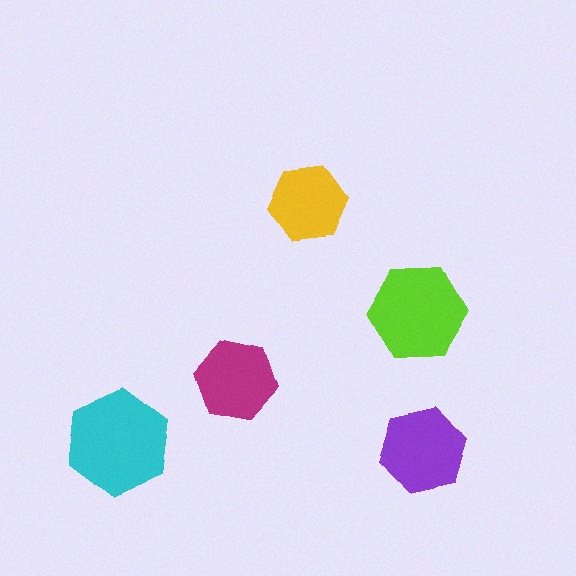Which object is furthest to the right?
The purple hexagon is rightmost.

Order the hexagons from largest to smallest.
the cyan one, the lime one, the purple one, the magenta one, the yellow one.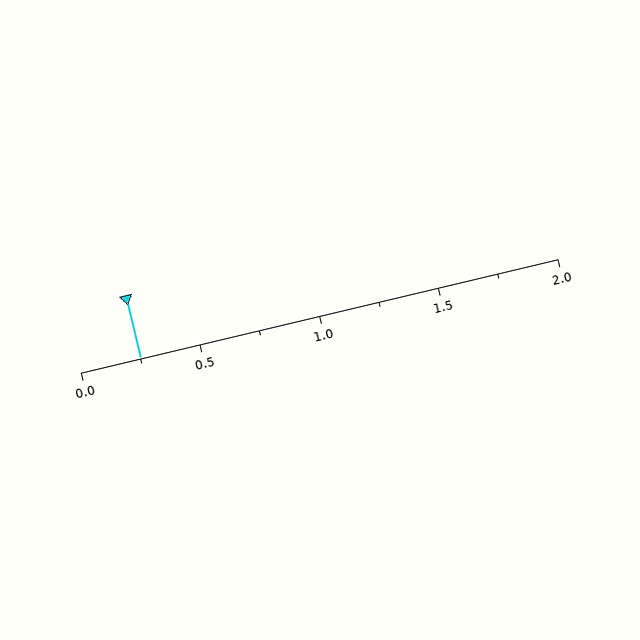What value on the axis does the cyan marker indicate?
The marker indicates approximately 0.25.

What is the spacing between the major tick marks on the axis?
The major ticks are spaced 0.5 apart.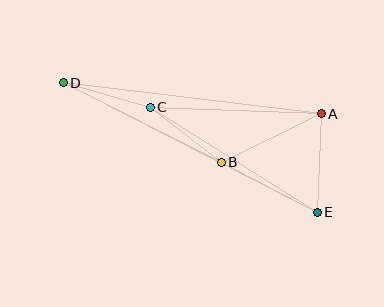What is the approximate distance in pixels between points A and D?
The distance between A and D is approximately 260 pixels.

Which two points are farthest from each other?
Points D and E are farthest from each other.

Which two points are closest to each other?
Points B and C are closest to each other.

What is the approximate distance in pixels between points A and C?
The distance between A and C is approximately 171 pixels.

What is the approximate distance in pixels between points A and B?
The distance between A and B is approximately 111 pixels.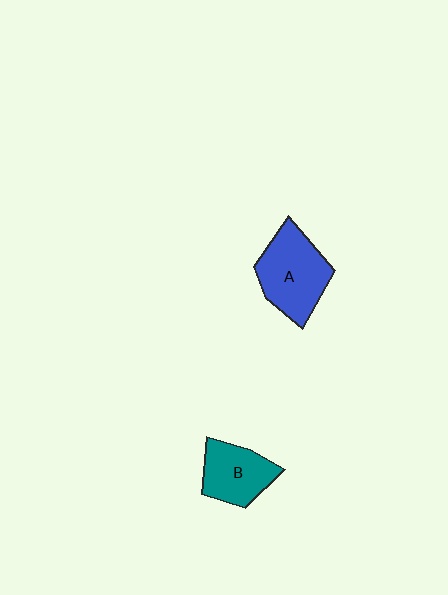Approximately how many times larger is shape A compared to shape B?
Approximately 1.3 times.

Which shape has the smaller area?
Shape B (teal).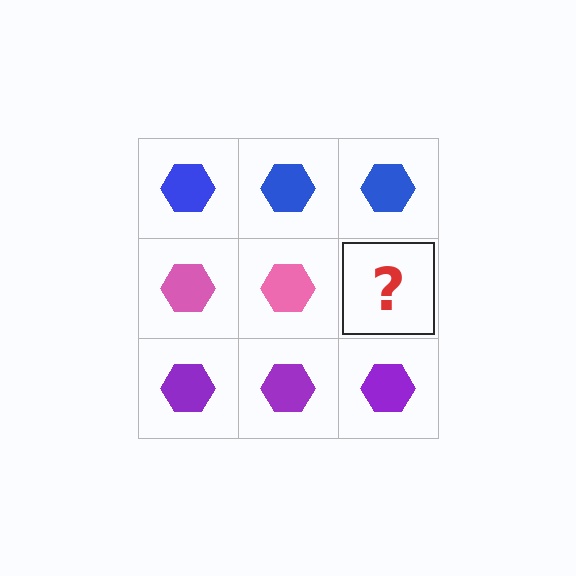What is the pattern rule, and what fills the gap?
The rule is that each row has a consistent color. The gap should be filled with a pink hexagon.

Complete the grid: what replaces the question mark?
The question mark should be replaced with a pink hexagon.